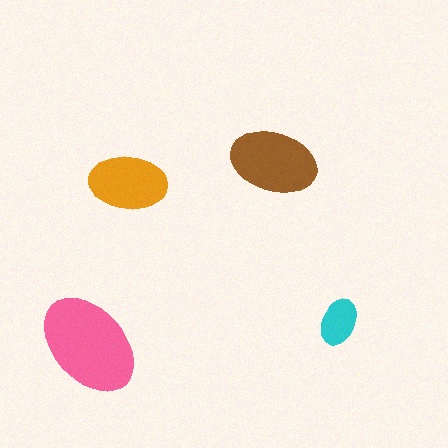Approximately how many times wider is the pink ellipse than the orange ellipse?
About 1.5 times wider.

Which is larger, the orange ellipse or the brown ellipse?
The brown one.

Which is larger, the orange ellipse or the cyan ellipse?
The orange one.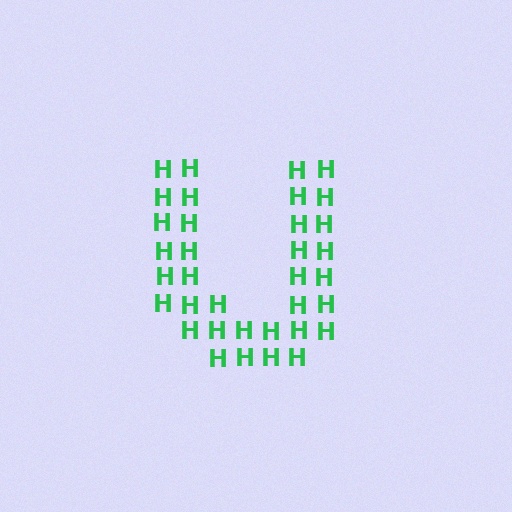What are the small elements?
The small elements are letter H's.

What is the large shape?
The large shape is the letter U.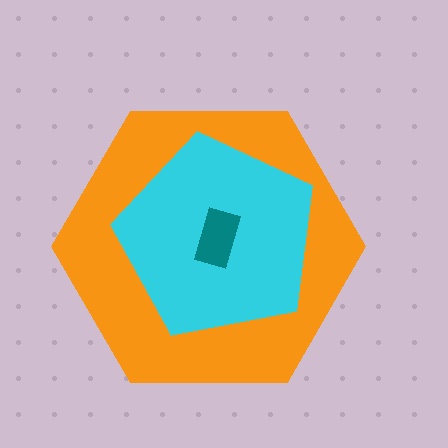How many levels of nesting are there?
3.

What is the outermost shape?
The orange hexagon.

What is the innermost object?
The teal rectangle.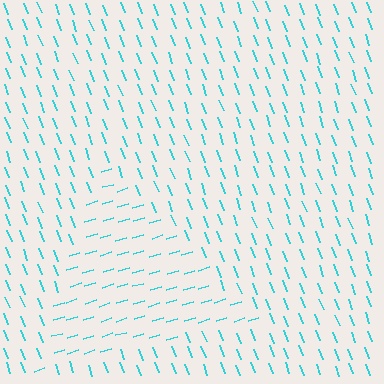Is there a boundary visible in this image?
Yes, there is a texture boundary formed by a change in line orientation.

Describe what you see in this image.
The image is filled with small cyan line segments. A triangle region in the image has lines oriented differently from the surrounding lines, creating a visible texture boundary.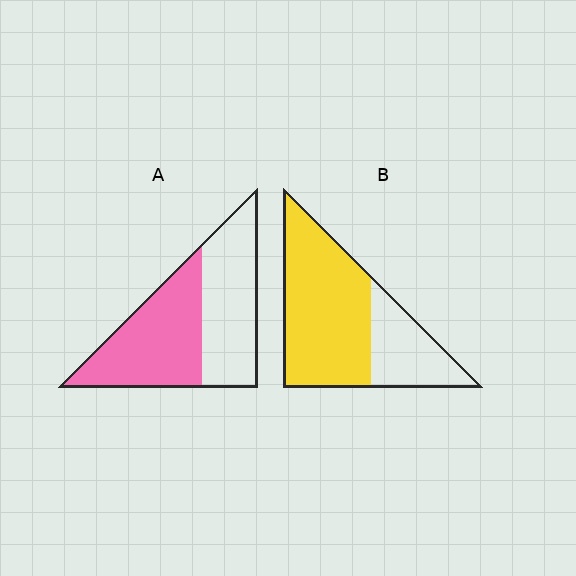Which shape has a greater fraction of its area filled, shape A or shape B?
Shape B.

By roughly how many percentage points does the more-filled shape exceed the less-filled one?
By roughly 15 percentage points (B over A).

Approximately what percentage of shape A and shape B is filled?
A is approximately 50% and B is approximately 70%.